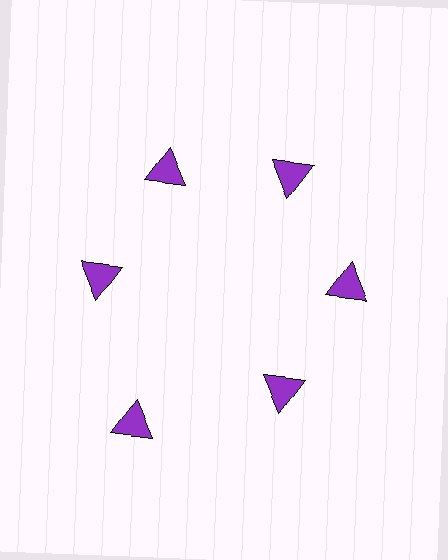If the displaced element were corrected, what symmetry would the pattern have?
It would have 6-fold rotational symmetry — the pattern would map onto itself every 60 degrees.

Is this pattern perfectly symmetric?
No. The 6 purple triangles are arranged in a ring, but one element near the 7 o'clock position is pushed outward from the center, breaking the 6-fold rotational symmetry.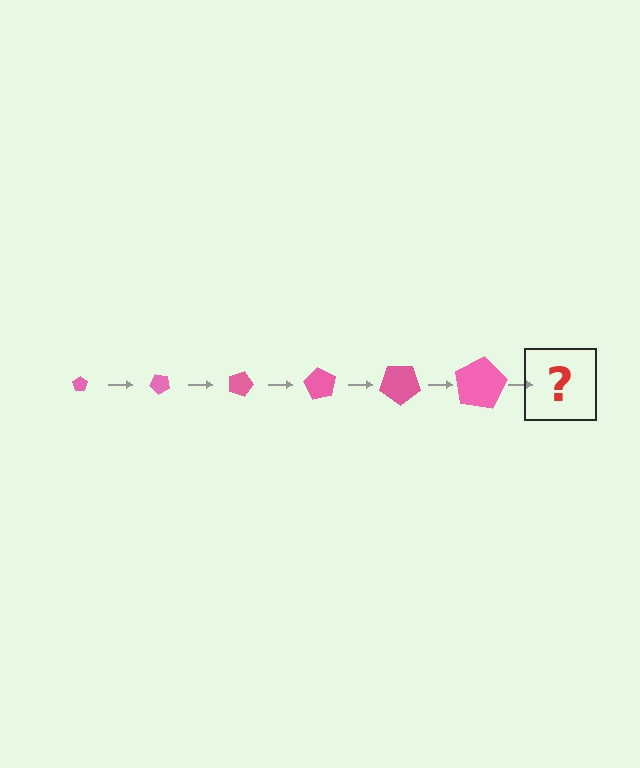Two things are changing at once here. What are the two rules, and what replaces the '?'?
The two rules are that the pentagon grows larger each step and it rotates 45 degrees each step. The '?' should be a pentagon, larger than the previous one and rotated 270 degrees from the start.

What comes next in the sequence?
The next element should be a pentagon, larger than the previous one and rotated 270 degrees from the start.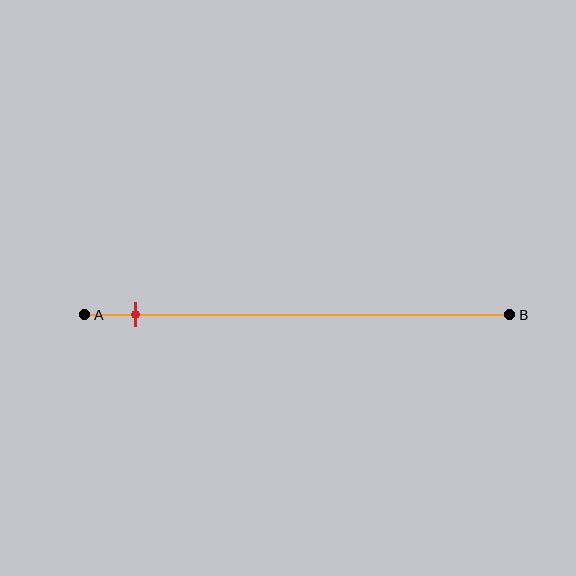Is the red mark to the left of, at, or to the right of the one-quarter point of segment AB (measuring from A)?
The red mark is to the left of the one-quarter point of segment AB.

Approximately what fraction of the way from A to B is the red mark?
The red mark is approximately 10% of the way from A to B.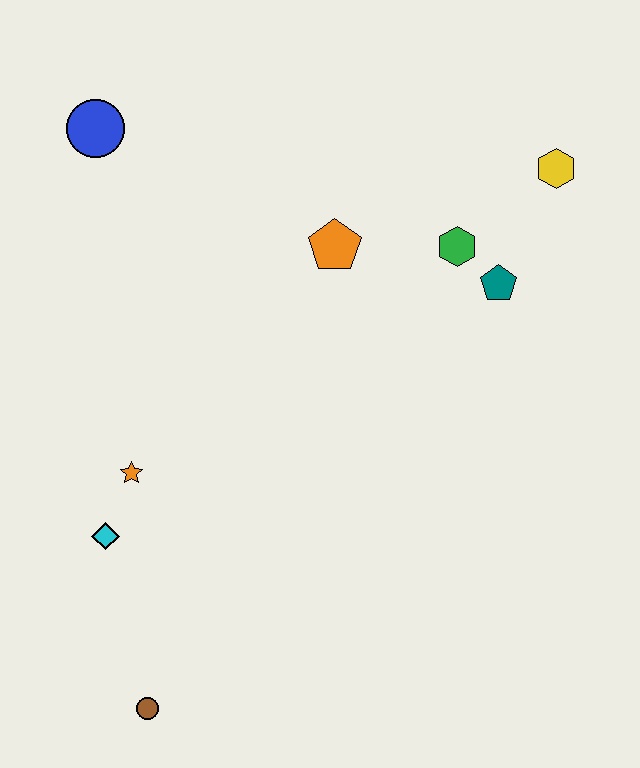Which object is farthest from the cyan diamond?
The yellow hexagon is farthest from the cyan diamond.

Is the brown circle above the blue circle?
No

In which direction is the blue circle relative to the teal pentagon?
The blue circle is to the left of the teal pentagon.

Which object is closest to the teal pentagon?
The green hexagon is closest to the teal pentagon.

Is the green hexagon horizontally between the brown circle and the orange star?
No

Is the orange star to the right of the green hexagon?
No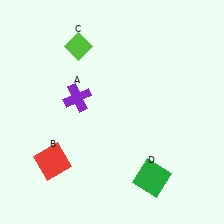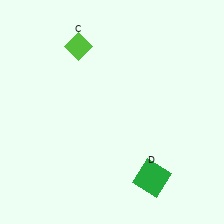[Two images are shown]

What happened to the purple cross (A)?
The purple cross (A) was removed in Image 2. It was in the top-left area of Image 1.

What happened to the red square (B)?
The red square (B) was removed in Image 2. It was in the bottom-left area of Image 1.